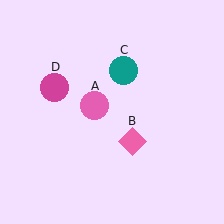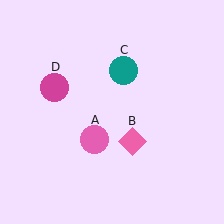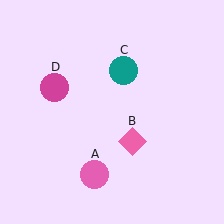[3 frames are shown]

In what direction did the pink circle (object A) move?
The pink circle (object A) moved down.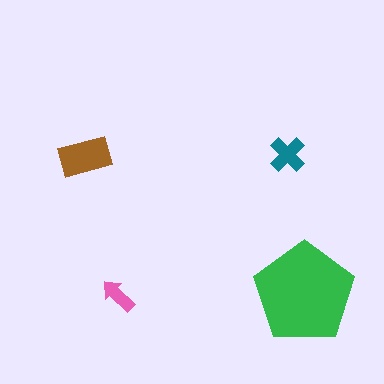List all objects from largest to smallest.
The green pentagon, the brown rectangle, the teal cross, the pink arrow.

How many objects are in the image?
There are 4 objects in the image.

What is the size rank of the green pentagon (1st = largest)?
1st.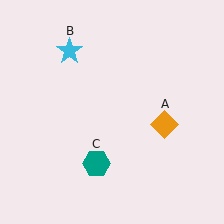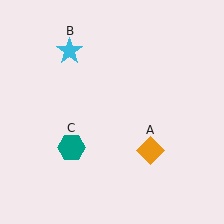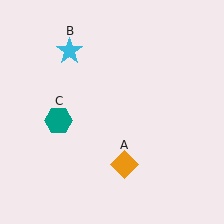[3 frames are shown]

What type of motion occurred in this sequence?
The orange diamond (object A), teal hexagon (object C) rotated clockwise around the center of the scene.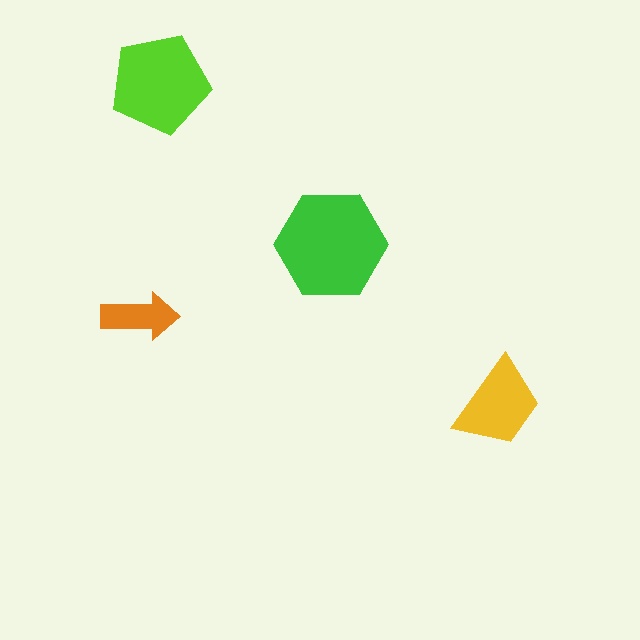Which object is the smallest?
The orange arrow.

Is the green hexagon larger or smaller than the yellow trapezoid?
Larger.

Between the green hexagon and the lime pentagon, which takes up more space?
The green hexagon.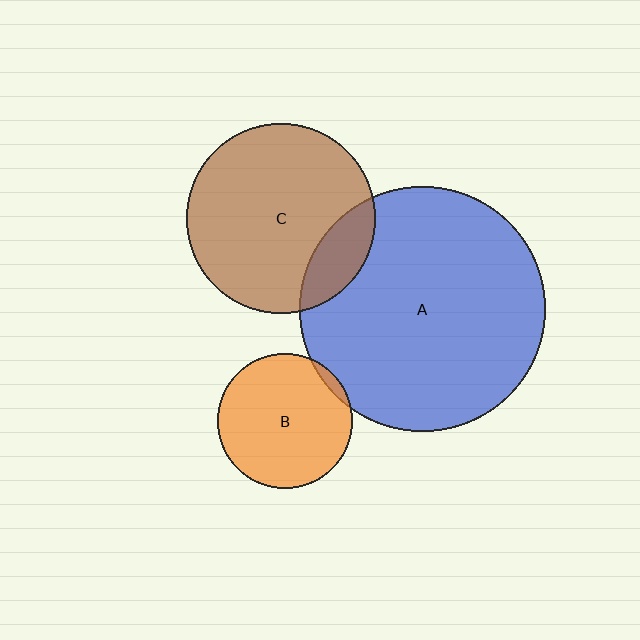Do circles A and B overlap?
Yes.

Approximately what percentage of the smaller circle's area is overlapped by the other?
Approximately 5%.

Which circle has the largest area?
Circle A (blue).